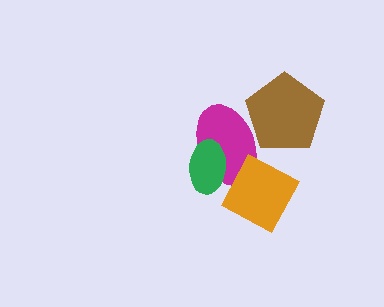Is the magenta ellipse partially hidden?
Yes, it is partially covered by another shape.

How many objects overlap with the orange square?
1 object overlaps with the orange square.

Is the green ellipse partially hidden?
No, no other shape covers it.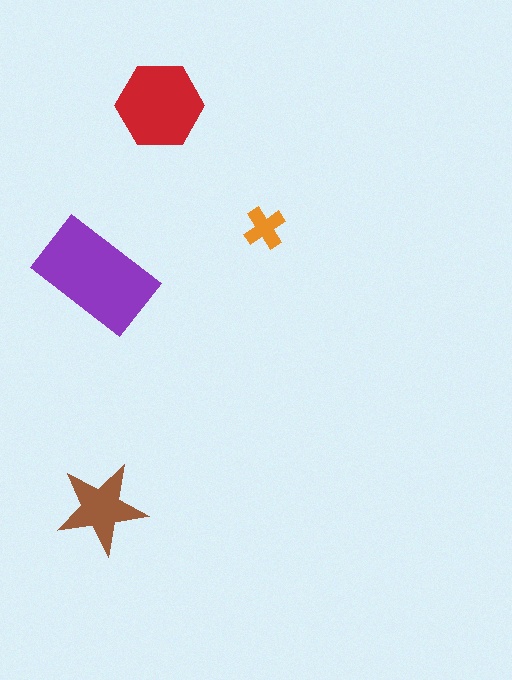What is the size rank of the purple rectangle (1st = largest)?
1st.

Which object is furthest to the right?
The orange cross is rightmost.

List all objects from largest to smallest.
The purple rectangle, the red hexagon, the brown star, the orange cross.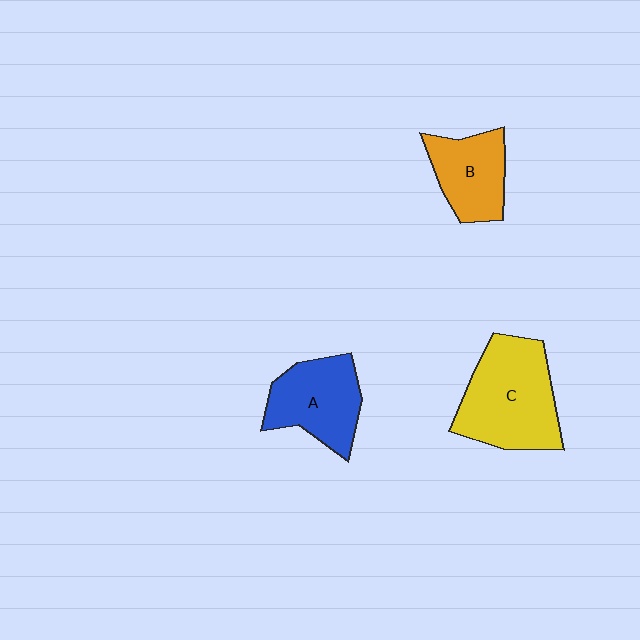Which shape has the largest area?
Shape C (yellow).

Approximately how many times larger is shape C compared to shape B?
Approximately 1.6 times.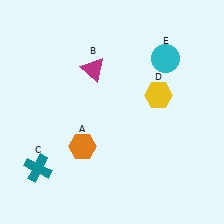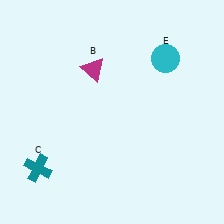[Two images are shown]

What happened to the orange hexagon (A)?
The orange hexagon (A) was removed in Image 2. It was in the bottom-left area of Image 1.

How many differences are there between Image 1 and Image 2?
There are 2 differences between the two images.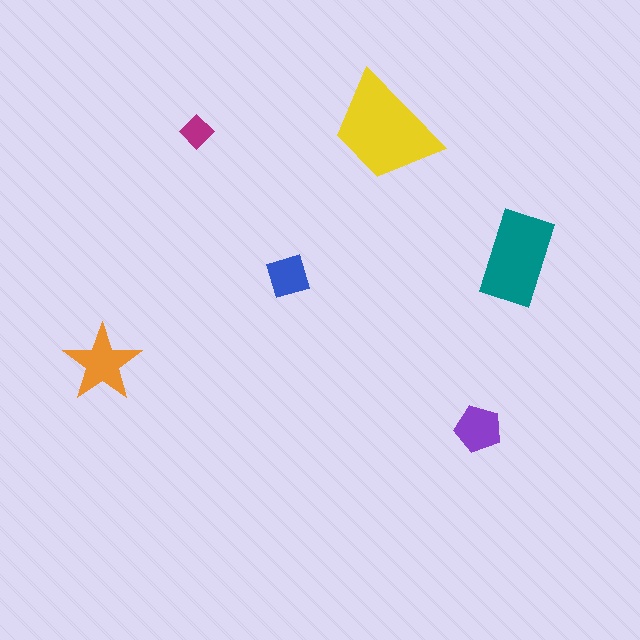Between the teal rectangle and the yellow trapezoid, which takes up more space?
The yellow trapezoid.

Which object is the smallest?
The magenta diamond.